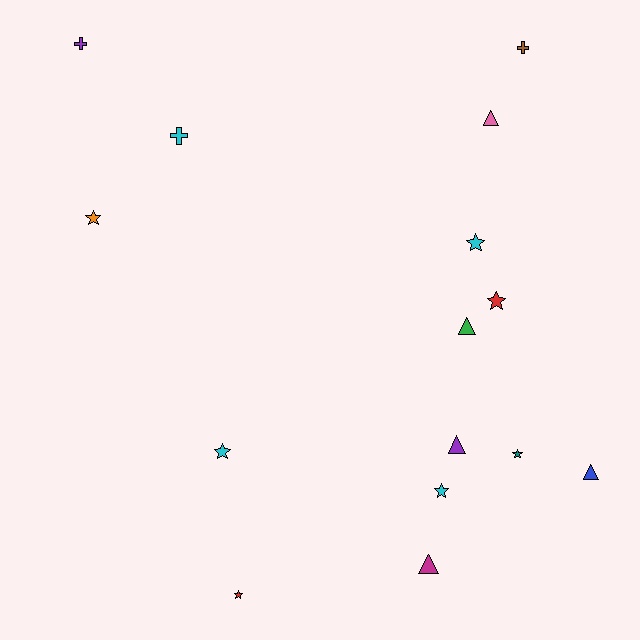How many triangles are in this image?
There are 5 triangles.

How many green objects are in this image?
There is 1 green object.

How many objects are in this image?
There are 15 objects.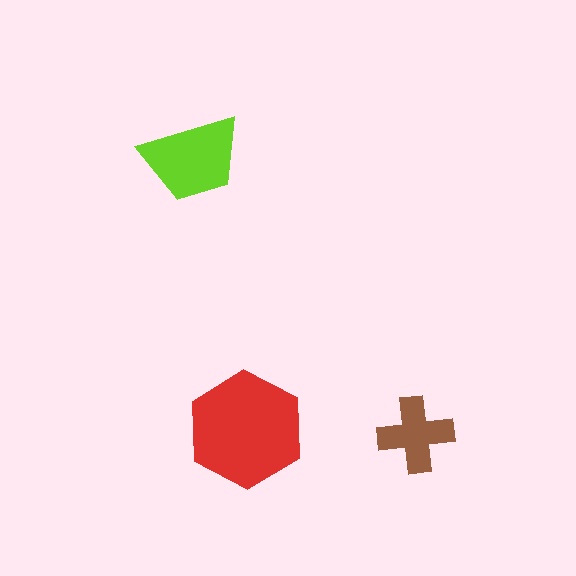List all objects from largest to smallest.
The red hexagon, the lime trapezoid, the brown cross.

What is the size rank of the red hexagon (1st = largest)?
1st.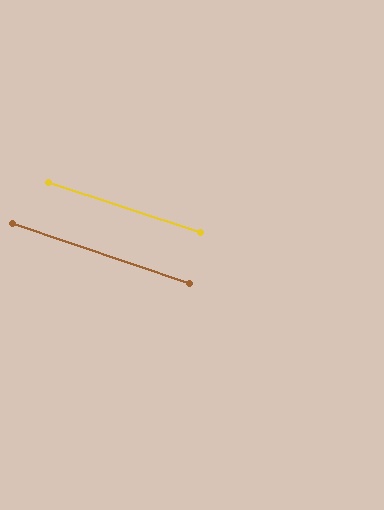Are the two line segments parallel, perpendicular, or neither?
Parallel — their directions differ by only 0.7°.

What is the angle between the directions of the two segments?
Approximately 1 degree.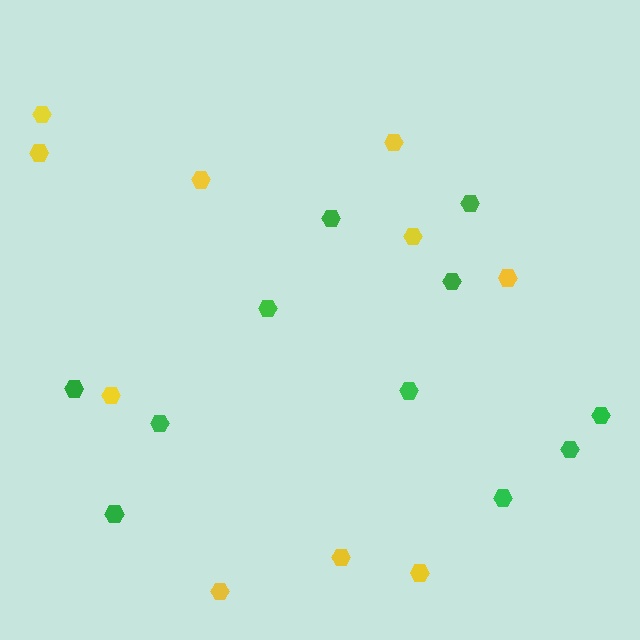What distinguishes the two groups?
There are 2 groups: one group of green hexagons (11) and one group of yellow hexagons (10).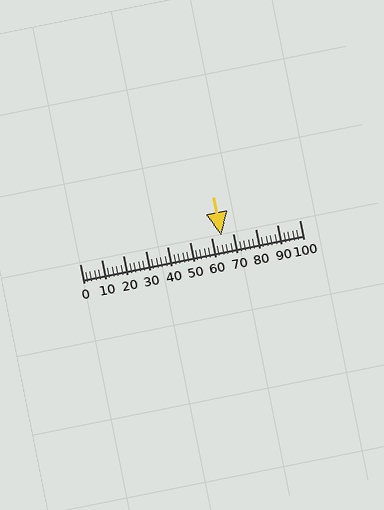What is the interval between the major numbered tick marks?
The major tick marks are spaced 10 units apart.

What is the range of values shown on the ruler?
The ruler shows values from 0 to 100.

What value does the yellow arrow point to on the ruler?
The yellow arrow points to approximately 64.